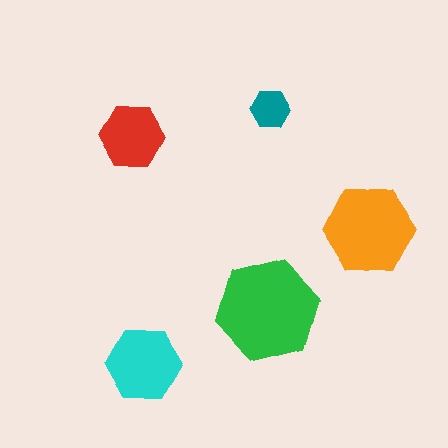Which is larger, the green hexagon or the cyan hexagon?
The green one.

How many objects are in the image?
There are 5 objects in the image.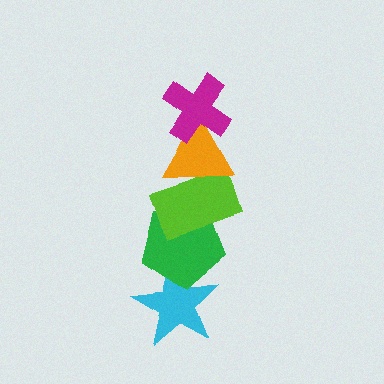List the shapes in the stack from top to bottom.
From top to bottom: the magenta cross, the orange triangle, the lime rectangle, the green pentagon, the cyan star.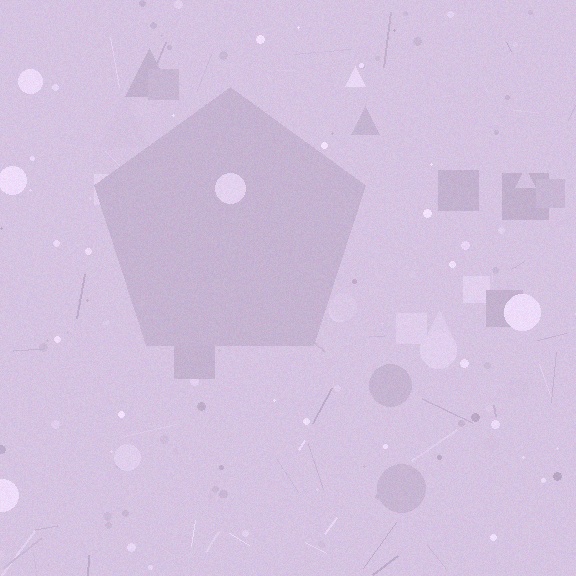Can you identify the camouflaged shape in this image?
The camouflaged shape is a pentagon.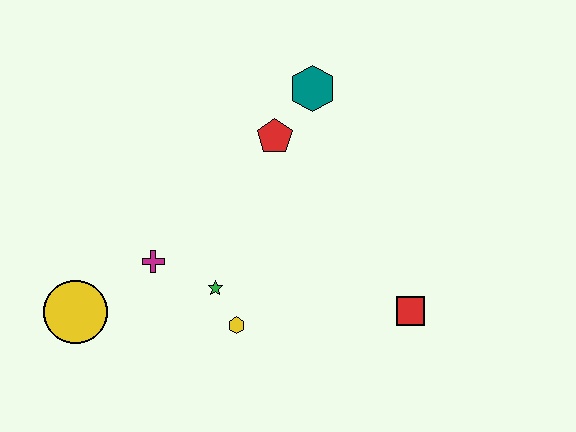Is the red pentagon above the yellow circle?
Yes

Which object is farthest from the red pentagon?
The yellow circle is farthest from the red pentagon.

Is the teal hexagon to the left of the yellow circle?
No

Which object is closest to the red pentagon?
The teal hexagon is closest to the red pentagon.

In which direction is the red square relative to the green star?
The red square is to the right of the green star.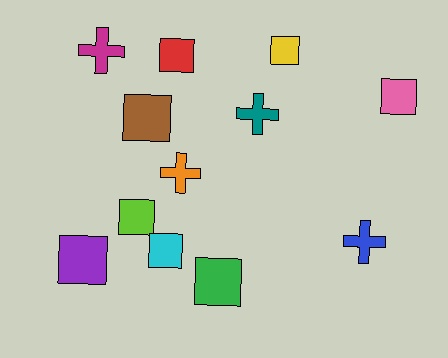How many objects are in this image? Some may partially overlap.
There are 12 objects.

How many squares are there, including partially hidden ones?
There are 8 squares.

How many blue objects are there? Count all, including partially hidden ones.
There is 1 blue object.